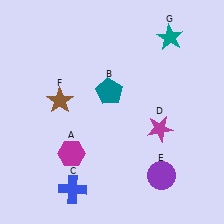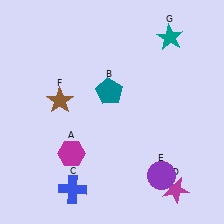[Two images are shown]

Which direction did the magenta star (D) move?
The magenta star (D) moved down.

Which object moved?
The magenta star (D) moved down.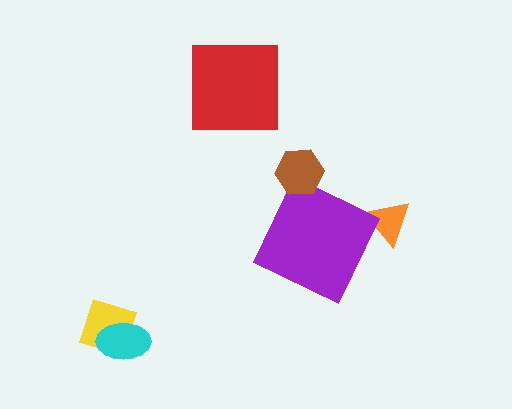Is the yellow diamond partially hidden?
Yes, it is partially covered by another shape.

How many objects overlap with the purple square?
0 objects overlap with the purple square.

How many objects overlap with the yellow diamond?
1 object overlaps with the yellow diamond.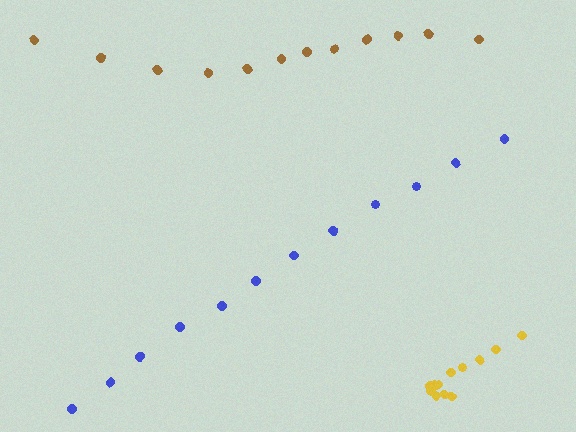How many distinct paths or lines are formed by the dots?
There are 3 distinct paths.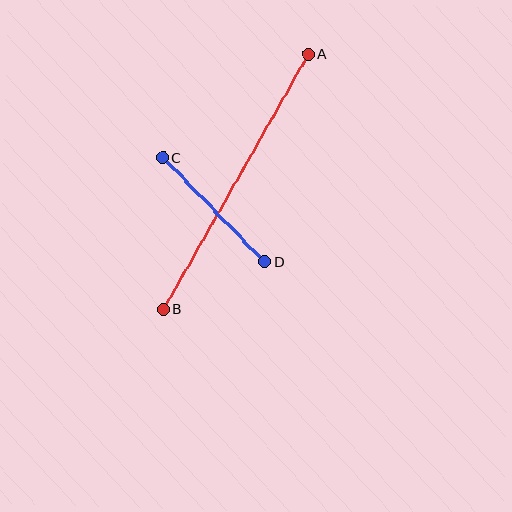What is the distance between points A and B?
The distance is approximately 294 pixels.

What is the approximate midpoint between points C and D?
The midpoint is at approximately (214, 209) pixels.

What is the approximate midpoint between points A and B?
The midpoint is at approximately (236, 182) pixels.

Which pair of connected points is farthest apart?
Points A and B are farthest apart.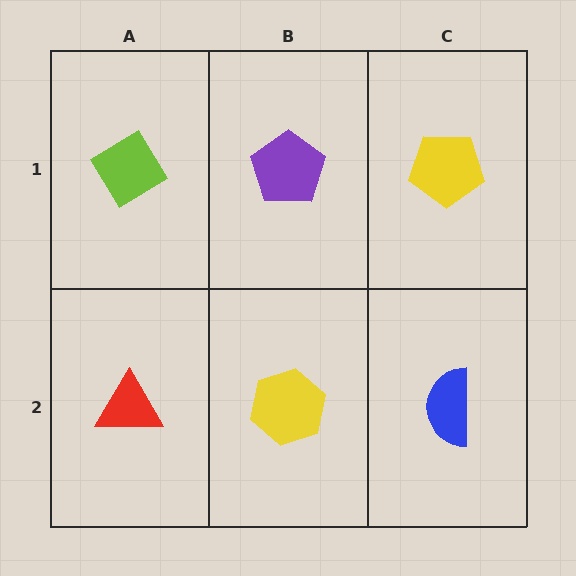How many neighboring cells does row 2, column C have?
2.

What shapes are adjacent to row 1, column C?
A blue semicircle (row 2, column C), a purple pentagon (row 1, column B).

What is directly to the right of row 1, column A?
A purple pentagon.